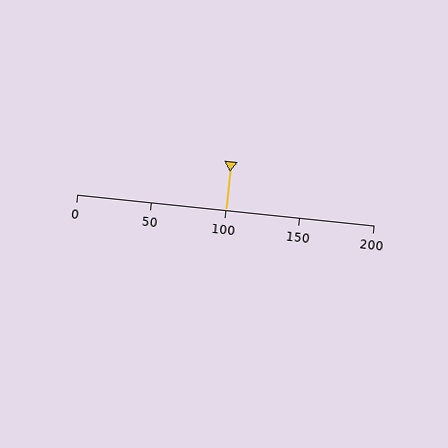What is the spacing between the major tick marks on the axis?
The major ticks are spaced 50 apart.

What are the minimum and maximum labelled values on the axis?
The axis runs from 0 to 200.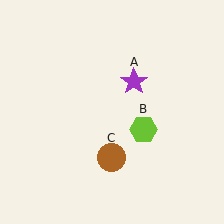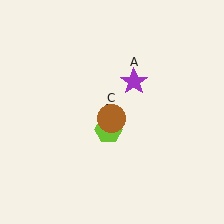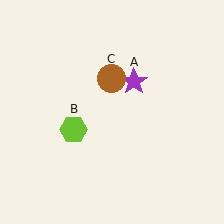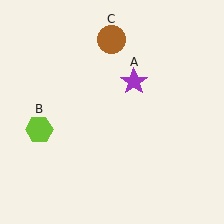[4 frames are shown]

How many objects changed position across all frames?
2 objects changed position: lime hexagon (object B), brown circle (object C).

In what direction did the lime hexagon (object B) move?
The lime hexagon (object B) moved left.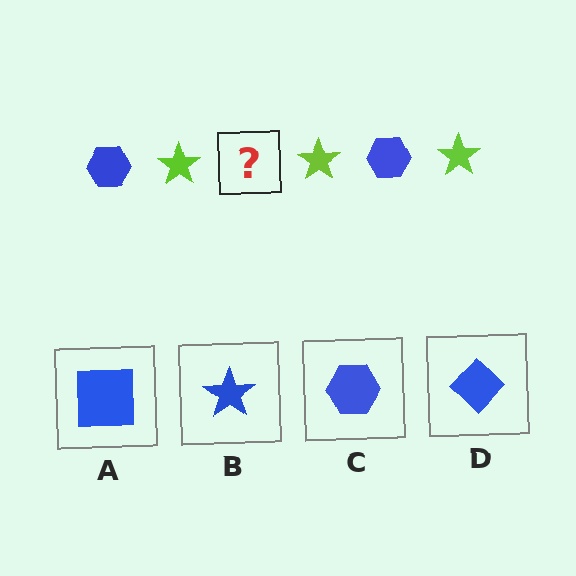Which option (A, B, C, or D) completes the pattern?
C.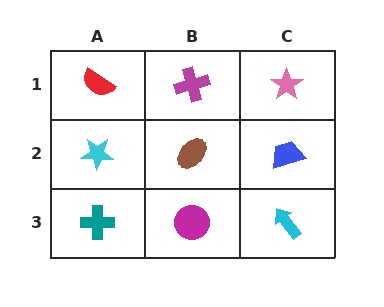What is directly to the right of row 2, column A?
A brown ellipse.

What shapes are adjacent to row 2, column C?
A pink star (row 1, column C), a cyan arrow (row 3, column C), a brown ellipse (row 2, column B).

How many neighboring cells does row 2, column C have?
3.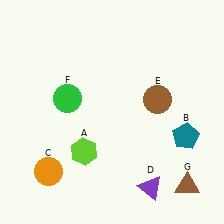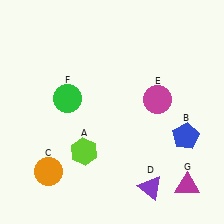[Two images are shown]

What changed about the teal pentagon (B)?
In Image 1, B is teal. In Image 2, it changed to blue.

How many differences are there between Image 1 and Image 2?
There are 3 differences between the two images.